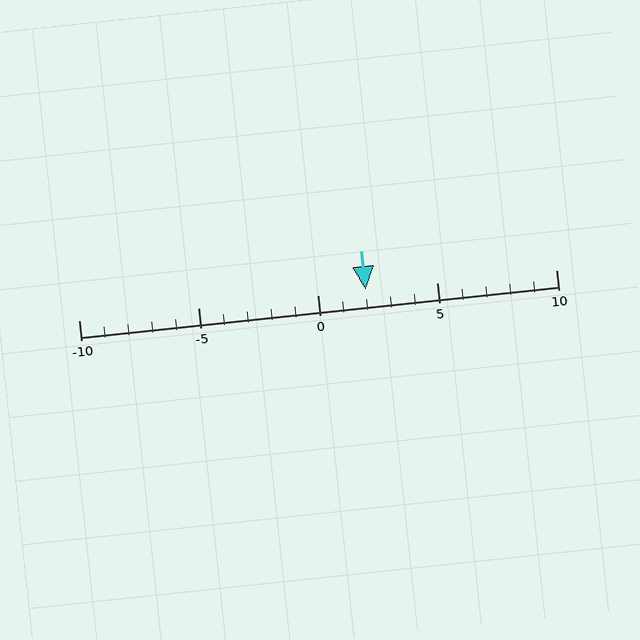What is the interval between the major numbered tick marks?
The major tick marks are spaced 5 units apart.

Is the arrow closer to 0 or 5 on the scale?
The arrow is closer to 0.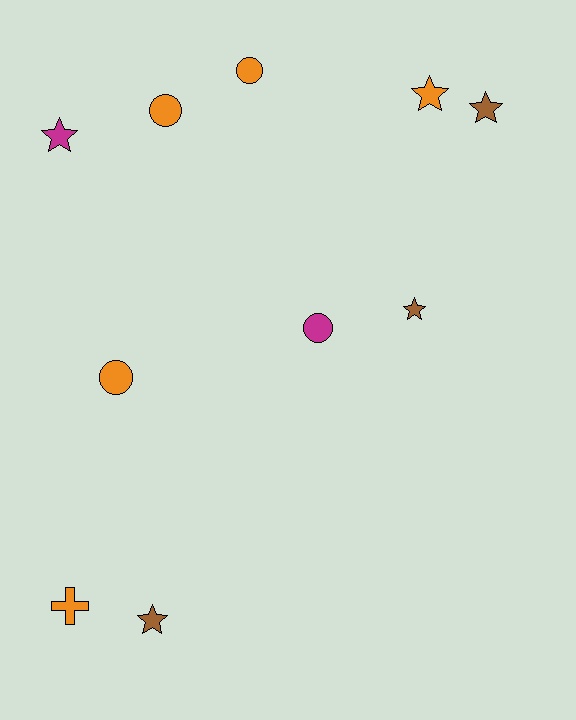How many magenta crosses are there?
There are no magenta crosses.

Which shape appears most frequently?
Star, with 5 objects.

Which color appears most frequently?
Orange, with 5 objects.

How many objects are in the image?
There are 10 objects.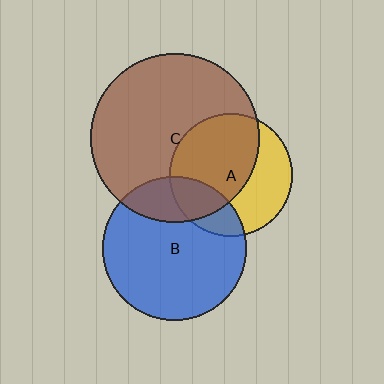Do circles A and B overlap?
Yes.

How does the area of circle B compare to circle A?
Approximately 1.4 times.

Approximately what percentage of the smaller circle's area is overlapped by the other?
Approximately 25%.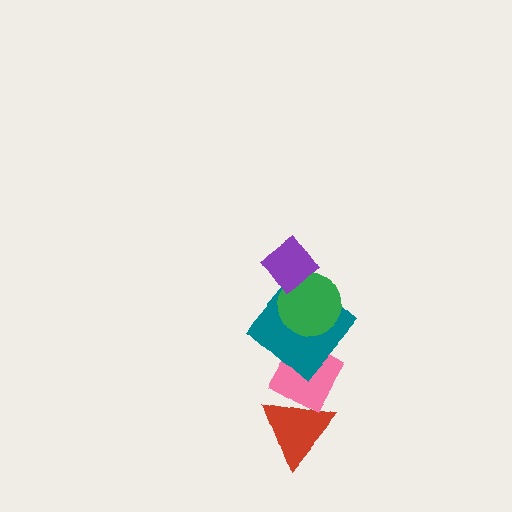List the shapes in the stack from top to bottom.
From top to bottom: the purple diamond, the green circle, the teal diamond, the pink diamond, the red triangle.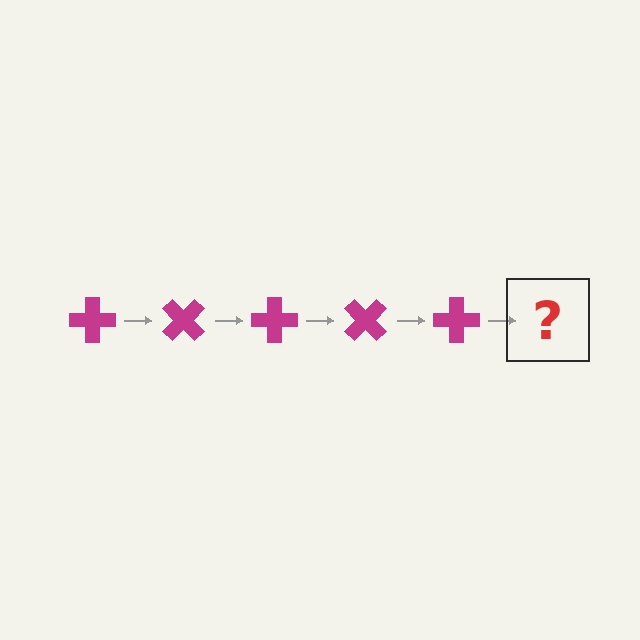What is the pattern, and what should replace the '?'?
The pattern is that the cross rotates 45 degrees each step. The '?' should be a magenta cross rotated 225 degrees.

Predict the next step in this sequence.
The next step is a magenta cross rotated 225 degrees.